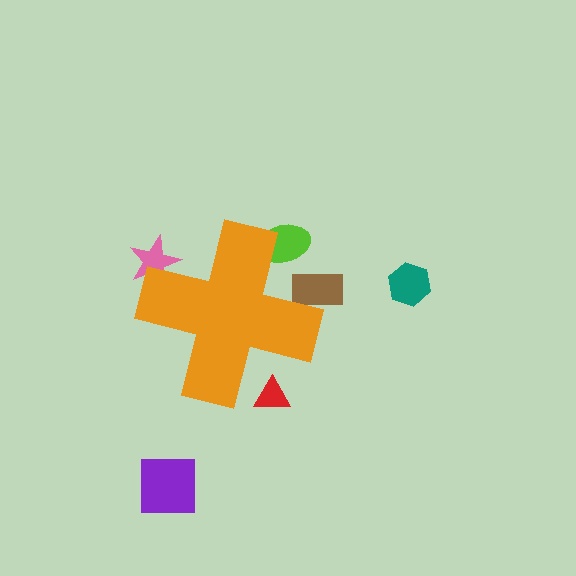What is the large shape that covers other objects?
An orange cross.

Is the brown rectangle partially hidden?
Yes, the brown rectangle is partially hidden behind the orange cross.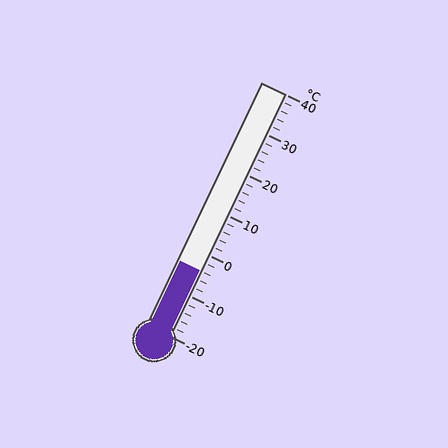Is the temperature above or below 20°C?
The temperature is below 20°C.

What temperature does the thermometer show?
The thermometer shows approximately -4°C.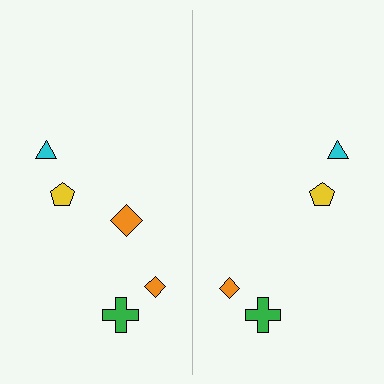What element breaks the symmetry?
A orange diamond is missing from the right side.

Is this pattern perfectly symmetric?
No, the pattern is not perfectly symmetric. A orange diamond is missing from the right side.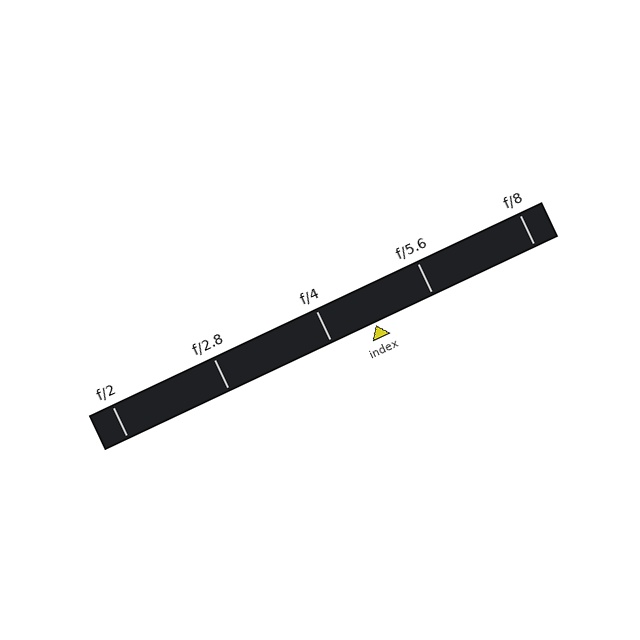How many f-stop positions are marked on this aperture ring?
There are 5 f-stop positions marked.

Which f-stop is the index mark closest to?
The index mark is closest to f/4.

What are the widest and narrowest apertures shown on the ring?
The widest aperture shown is f/2 and the narrowest is f/8.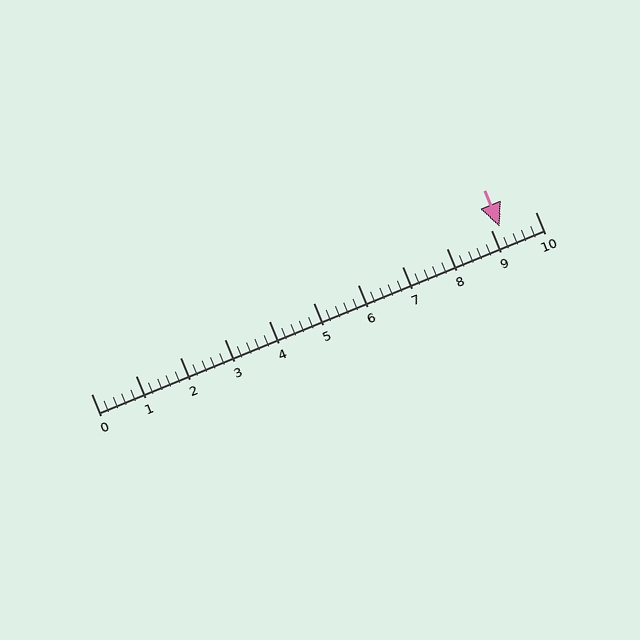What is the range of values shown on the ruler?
The ruler shows values from 0 to 10.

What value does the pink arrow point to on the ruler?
The pink arrow points to approximately 9.2.